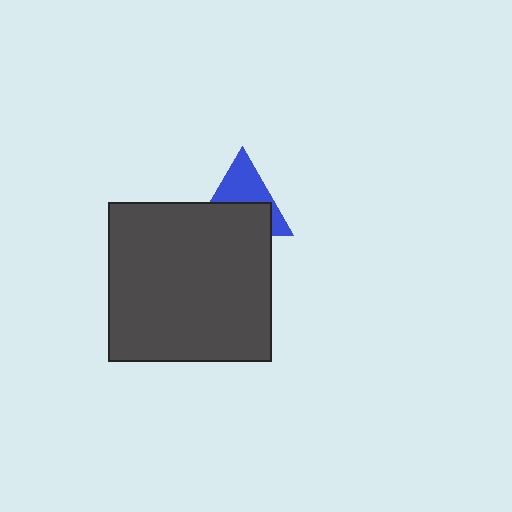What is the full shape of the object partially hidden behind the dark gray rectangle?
The partially hidden object is a blue triangle.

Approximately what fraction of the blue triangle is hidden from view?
Roughly 52% of the blue triangle is hidden behind the dark gray rectangle.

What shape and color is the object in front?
The object in front is a dark gray rectangle.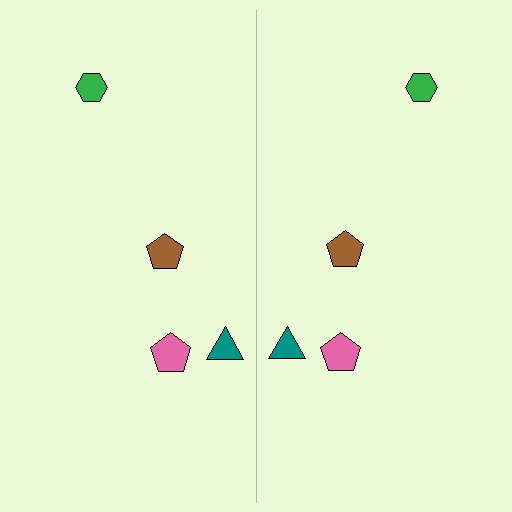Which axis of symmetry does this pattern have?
The pattern has a vertical axis of symmetry running through the center of the image.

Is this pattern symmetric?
Yes, this pattern has bilateral (reflection) symmetry.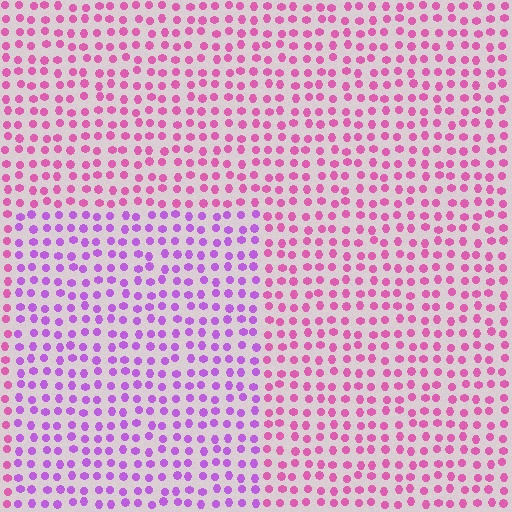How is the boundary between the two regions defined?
The boundary is defined purely by a slight shift in hue (about 36 degrees). Spacing, size, and orientation are identical on both sides.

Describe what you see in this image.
The image is filled with small pink elements in a uniform arrangement. A rectangle-shaped region is visible where the elements are tinted to a slightly different hue, forming a subtle color boundary.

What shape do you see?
I see a rectangle.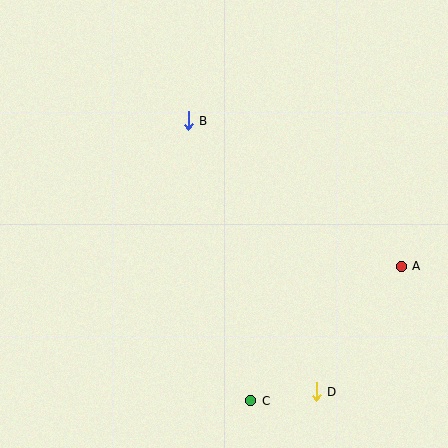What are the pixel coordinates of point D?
Point D is at (316, 392).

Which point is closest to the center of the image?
Point B at (188, 121) is closest to the center.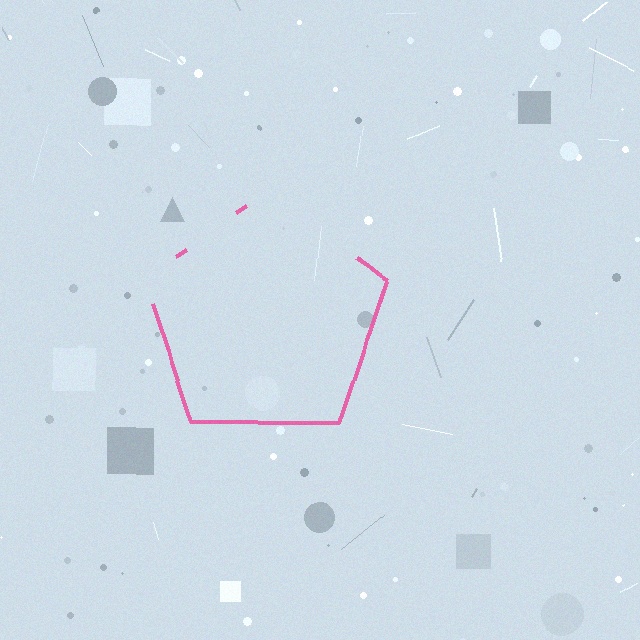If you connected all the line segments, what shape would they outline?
They would outline a pentagon.